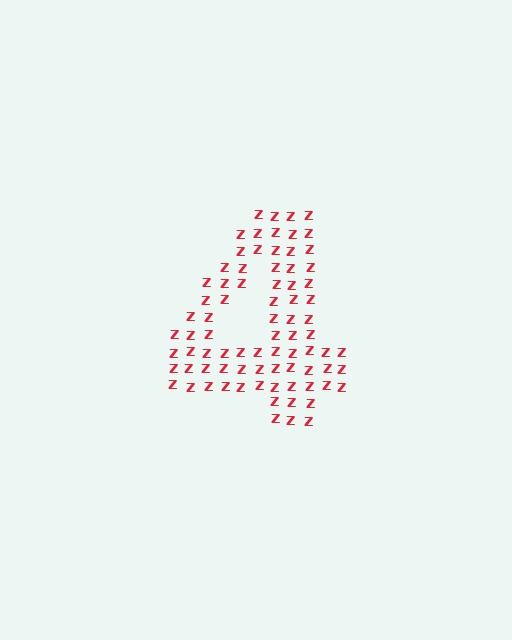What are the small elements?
The small elements are letter Z's.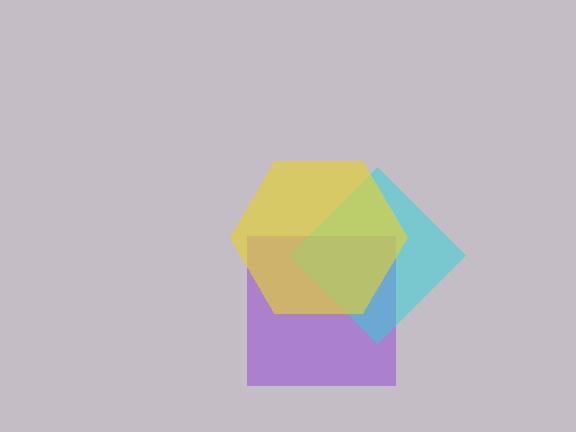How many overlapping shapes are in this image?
There are 3 overlapping shapes in the image.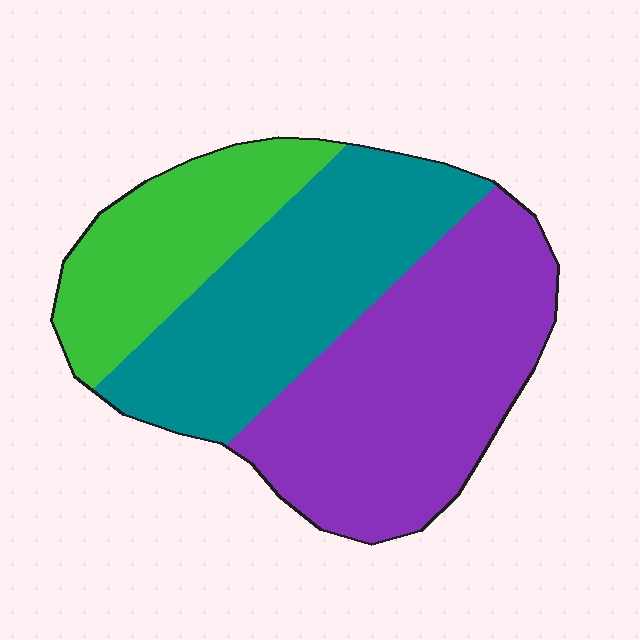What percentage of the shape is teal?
Teal covers roughly 35% of the shape.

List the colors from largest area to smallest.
From largest to smallest: purple, teal, green.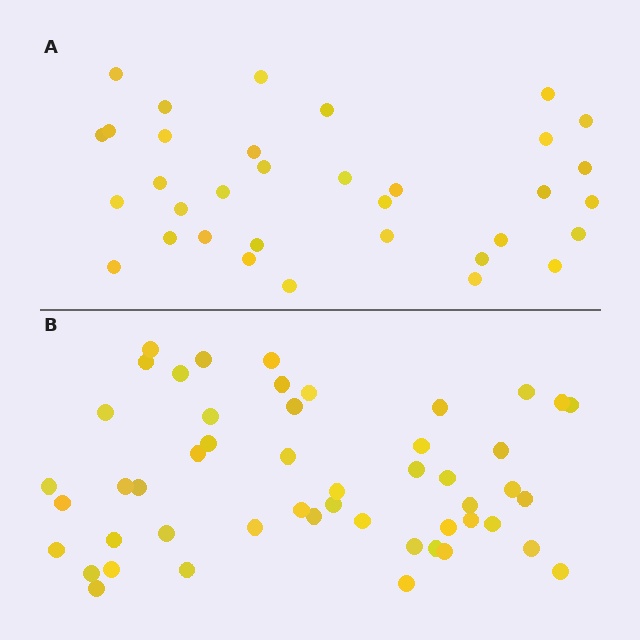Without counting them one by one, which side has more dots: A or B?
Region B (the bottom region) has more dots.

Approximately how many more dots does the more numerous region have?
Region B has approximately 15 more dots than region A.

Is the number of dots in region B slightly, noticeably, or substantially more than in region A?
Region B has substantially more. The ratio is roughly 1.5 to 1.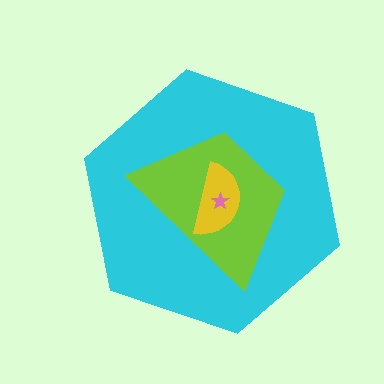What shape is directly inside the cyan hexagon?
The lime trapezoid.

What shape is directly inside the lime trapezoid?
The yellow semicircle.